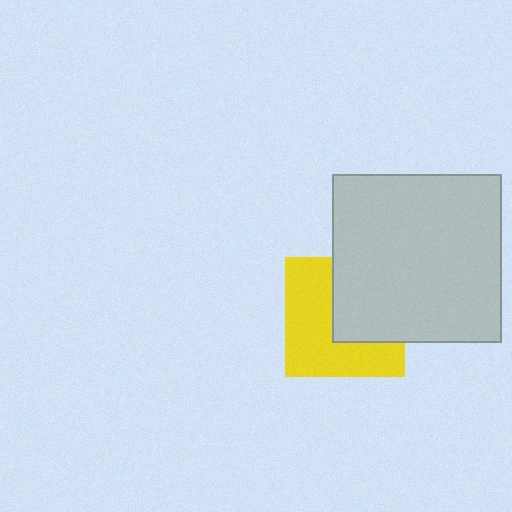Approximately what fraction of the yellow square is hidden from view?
Roughly 44% of the yellow square is hidden behind the light gray square.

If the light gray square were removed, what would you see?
You would see the complete yellow square.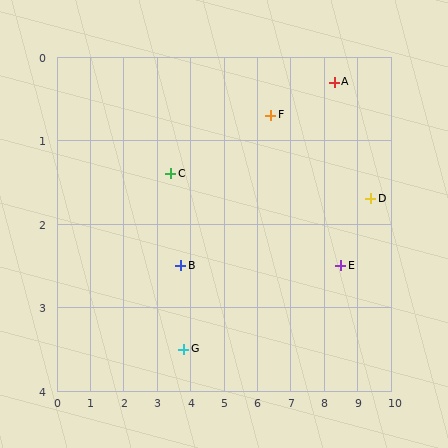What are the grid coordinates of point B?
Point B is at approximately (3.7, 2.5).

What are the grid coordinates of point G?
Point G is at approximately (3.8, 3.5).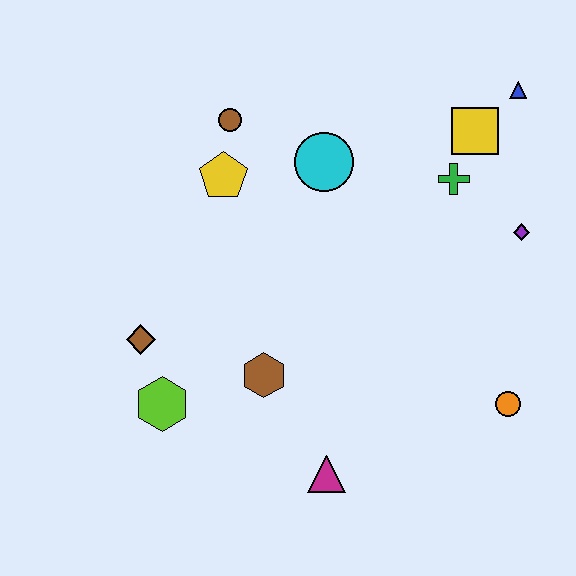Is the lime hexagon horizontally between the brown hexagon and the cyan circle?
No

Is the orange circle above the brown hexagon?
No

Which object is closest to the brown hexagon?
The lime hexagon is closest to the brown hexagon.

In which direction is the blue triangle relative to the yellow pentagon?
The blue triangle is to the right of the yellow pentagon.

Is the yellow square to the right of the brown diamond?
Yes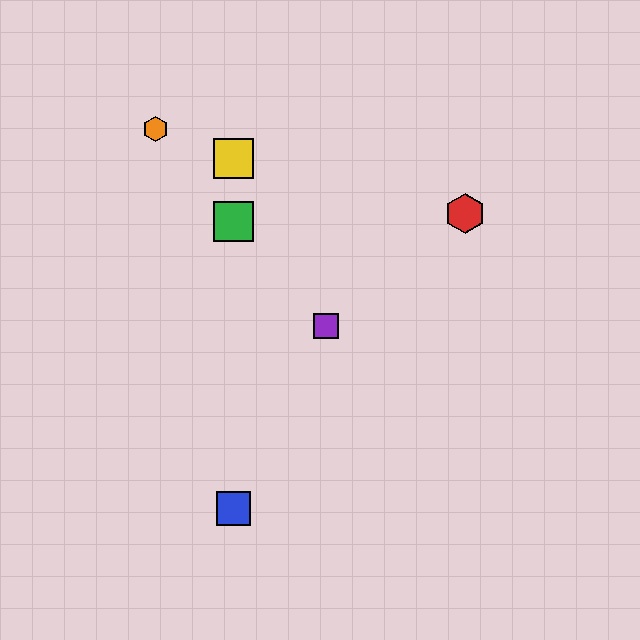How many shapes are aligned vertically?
3 shapes (the blue square, the green square, the yellow square) are aligned vertically.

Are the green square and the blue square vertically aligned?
Yes, both are at x≈233.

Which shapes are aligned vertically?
The blue square, the green square, the yellow square are aligned vertically.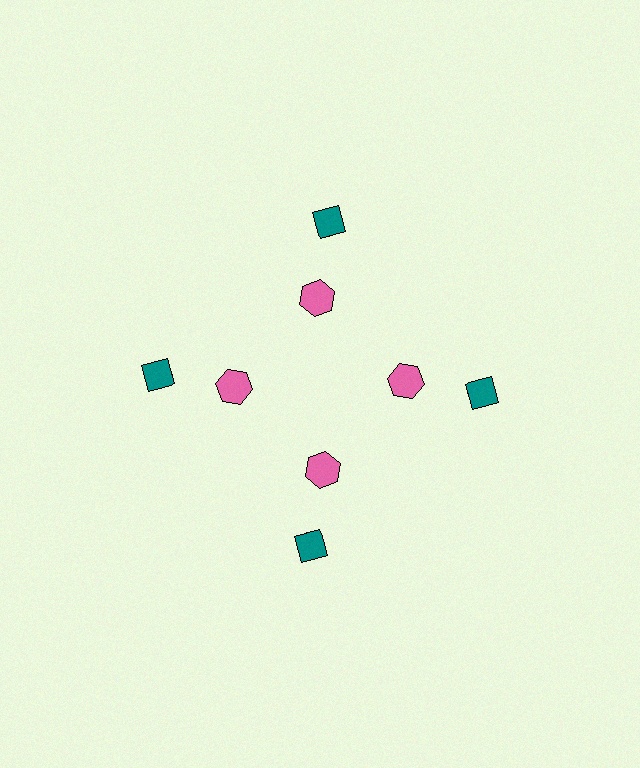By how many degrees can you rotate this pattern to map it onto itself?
The pattern maps onto itself every 90 degrees of rotation.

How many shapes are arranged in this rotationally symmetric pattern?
There are 8 shapes, arranged in 4 groups of 2.